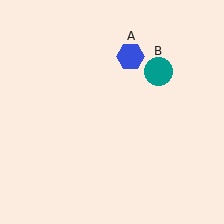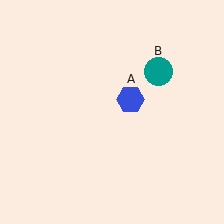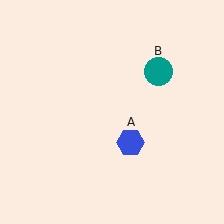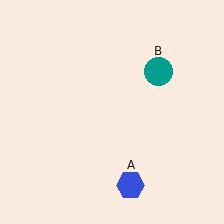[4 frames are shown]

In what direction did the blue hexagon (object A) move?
The blue hexagon (object A) moved down.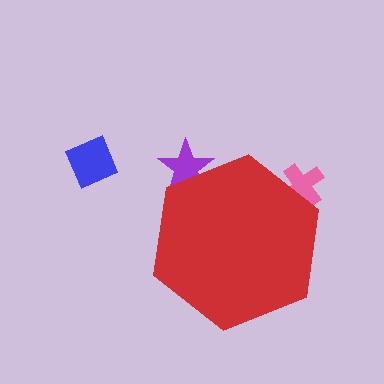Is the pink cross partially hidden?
Yes, the pink cross is partially hidden behind the red hexagon.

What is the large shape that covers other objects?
A red hexagon.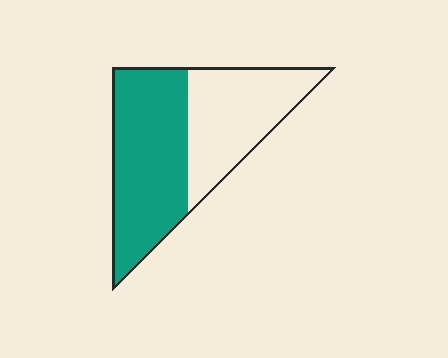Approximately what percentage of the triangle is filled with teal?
Approximately 55%.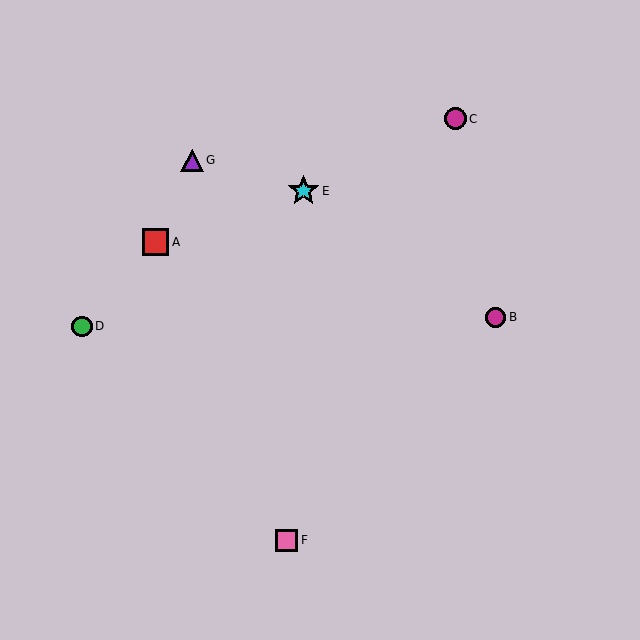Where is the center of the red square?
The center of the red square is at (155, 242).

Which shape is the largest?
The cyan star (labeled E) is the largest.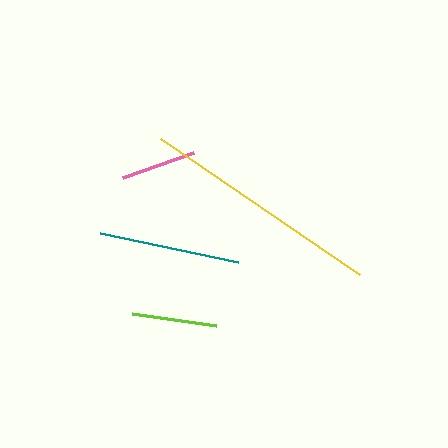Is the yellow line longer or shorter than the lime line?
The yellow line is longer than the lime line.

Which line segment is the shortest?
The pink line is the shortest at approximately 76 pixels.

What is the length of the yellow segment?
The yellow segment is approximately 241 pixels long.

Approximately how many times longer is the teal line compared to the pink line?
The teal line is approximately 1.9 times the length of the pink line.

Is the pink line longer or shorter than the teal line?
The teal line is longer than the pink line.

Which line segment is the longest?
The yellow line is the longest at approximately 241 pixels.